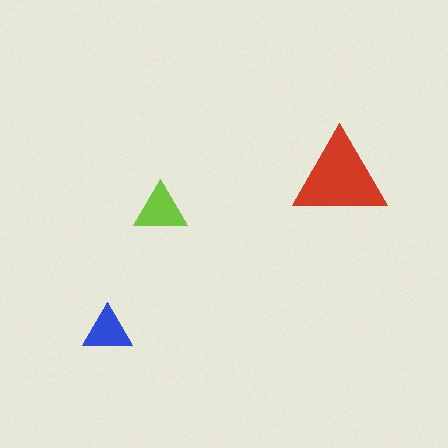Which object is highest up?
The red triangle is topmost.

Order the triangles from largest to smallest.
the red one, the lime one, the blue one.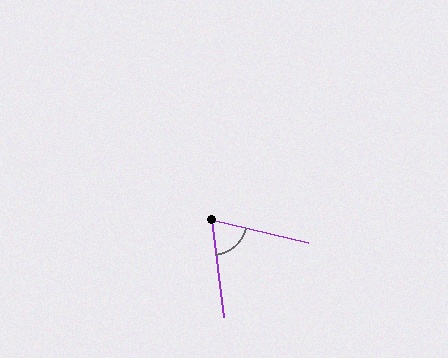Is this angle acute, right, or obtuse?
It is acute.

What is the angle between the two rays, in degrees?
Approximately 70 degrees.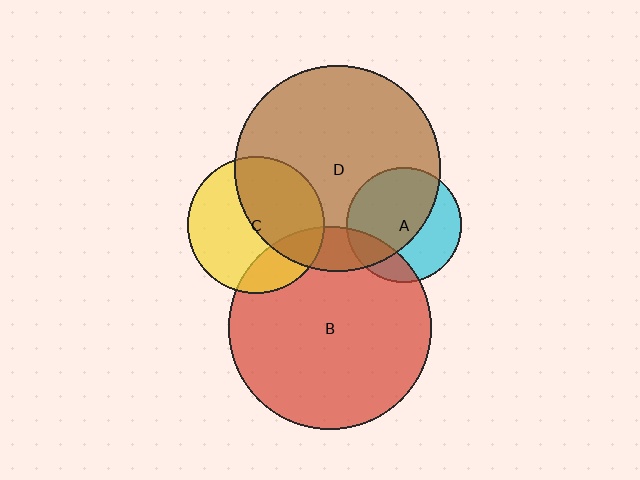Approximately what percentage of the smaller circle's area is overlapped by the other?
Approximately 10%.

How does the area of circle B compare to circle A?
Approximately 3.1 times.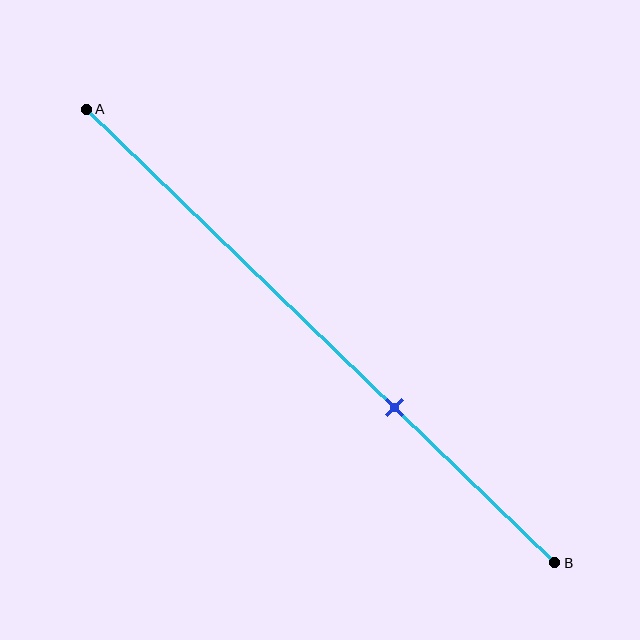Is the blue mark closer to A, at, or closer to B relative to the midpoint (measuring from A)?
The blue mark is closer to point B than the midpoint of segment AB.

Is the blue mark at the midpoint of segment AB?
No, the mark is at about 65% from A, not at the 50% midpoint.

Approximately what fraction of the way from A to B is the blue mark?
The blue mark is approximately 65% of the way from A to B.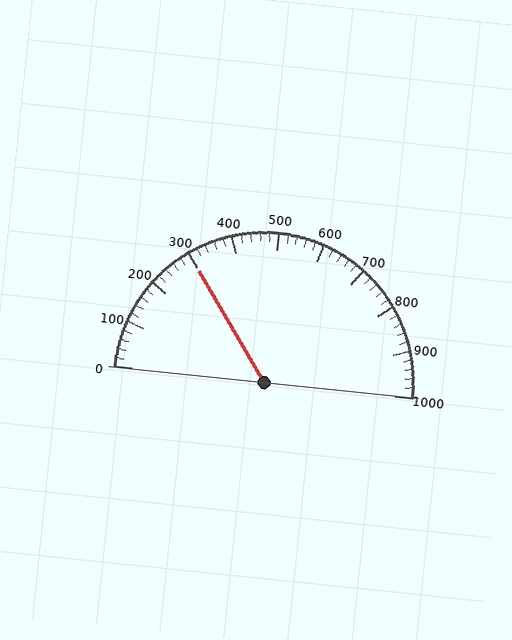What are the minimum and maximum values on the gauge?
The gauge ranges from 0 to 1000.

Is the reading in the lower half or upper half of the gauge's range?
The reading is in the lower half of the range (0 to 1000).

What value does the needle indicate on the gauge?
The needle indicates approximately 300.